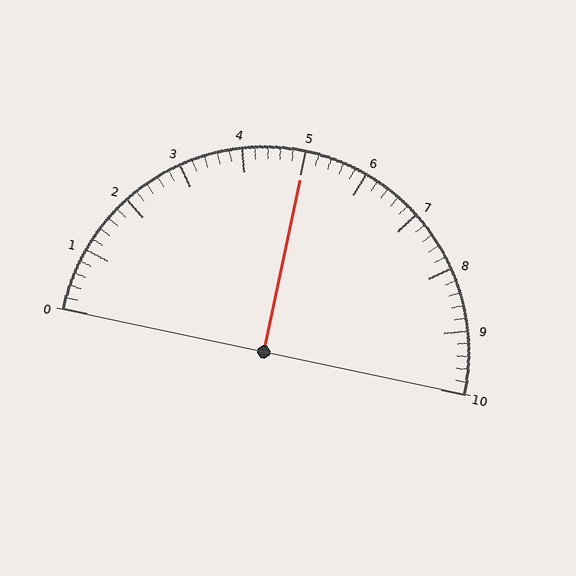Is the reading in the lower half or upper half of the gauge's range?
The reading is in the upper half of the range (0 to 10).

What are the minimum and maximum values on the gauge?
The gauge ranges from 0 to 10.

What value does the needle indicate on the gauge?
The needle indicates approximately 5.0.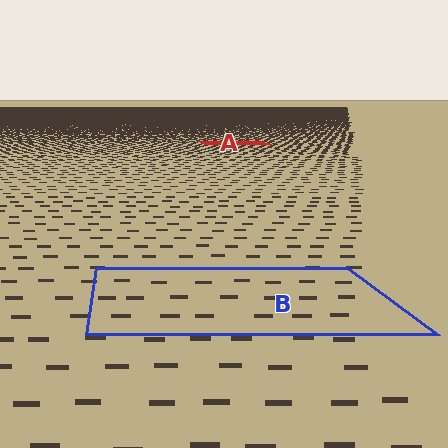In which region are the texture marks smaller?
The texture marks are smaller in region A, because it is farther away.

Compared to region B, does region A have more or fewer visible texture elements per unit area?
Region A has more texture elements per unit area — they are packed more densely because it is farther away.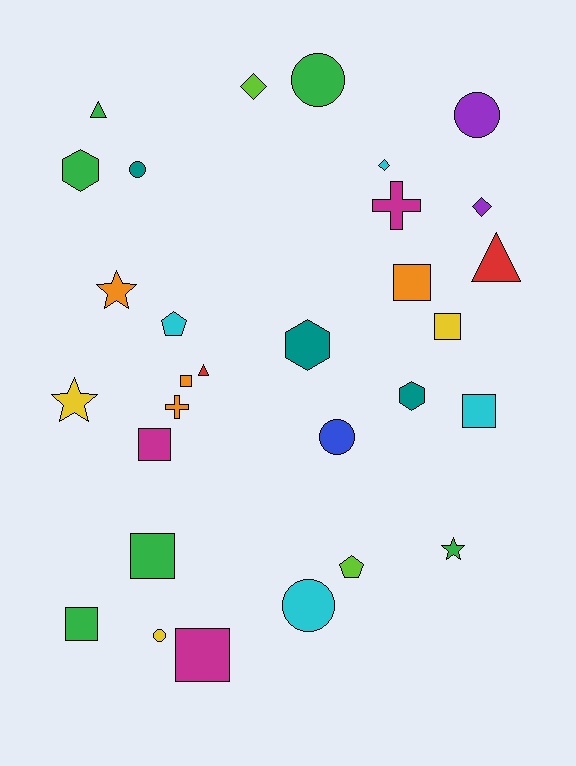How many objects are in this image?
There are 30 objects.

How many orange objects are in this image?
There are 4 orange objects.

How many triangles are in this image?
There are 3 triangles.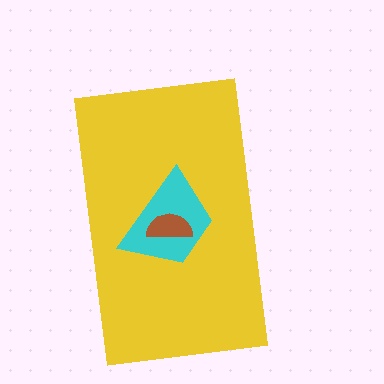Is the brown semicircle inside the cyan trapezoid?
Yes.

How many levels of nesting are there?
3.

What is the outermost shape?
The yellow rectangle.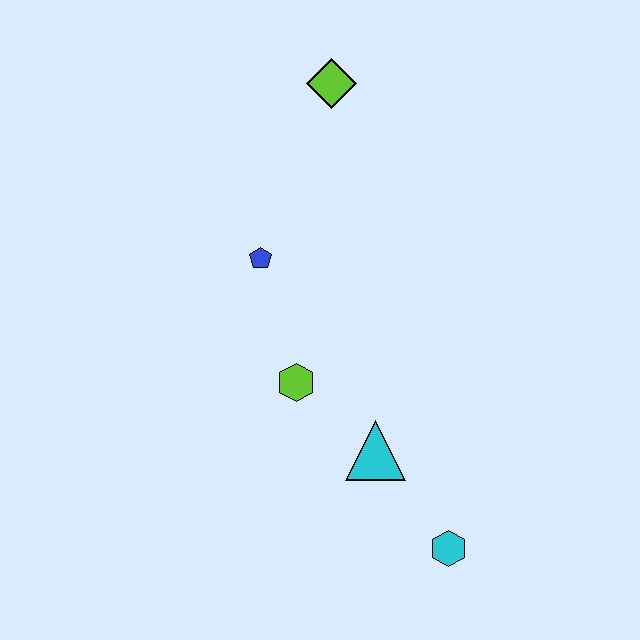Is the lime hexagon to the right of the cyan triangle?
No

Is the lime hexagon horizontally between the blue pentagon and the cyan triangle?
Yes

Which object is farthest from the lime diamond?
The cyan hexagon is farthest from the lime diamond.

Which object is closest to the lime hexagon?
The cyan triangle is closest to the lime hexagon.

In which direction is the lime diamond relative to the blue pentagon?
The lime diamond is above the blue pentagon.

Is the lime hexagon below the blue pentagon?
Yes